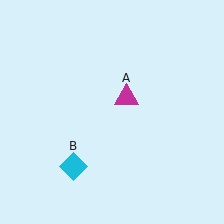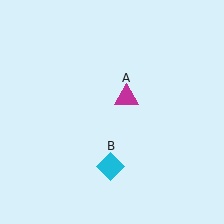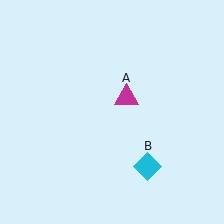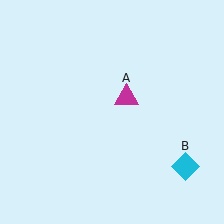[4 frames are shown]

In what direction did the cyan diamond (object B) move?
The cyan diamond (object B) moved right.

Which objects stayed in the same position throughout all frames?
Magenta triangle (object A) remained stationary.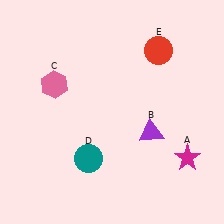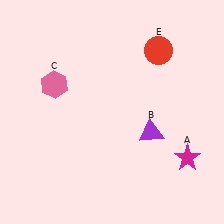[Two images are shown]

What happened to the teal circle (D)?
The teal circle (D) was removed in Image 2. It was in the bottom-left area of Image 1.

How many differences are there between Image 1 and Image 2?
There is 1 difference between the two images.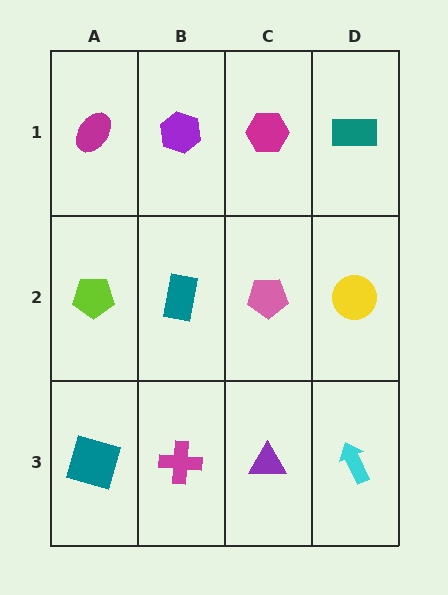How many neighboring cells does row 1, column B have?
3.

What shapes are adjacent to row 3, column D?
A yellow circle (row 2, column D), a purple triangle (row 3, column C).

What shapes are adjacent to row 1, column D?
A yellow circle (row 2, column D), a magenta hexagon (row 1, column C).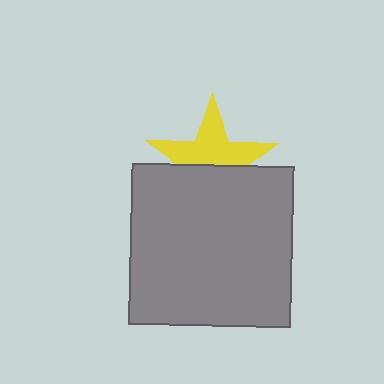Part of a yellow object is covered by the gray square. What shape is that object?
It is a star.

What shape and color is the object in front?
The object in front is a gray square.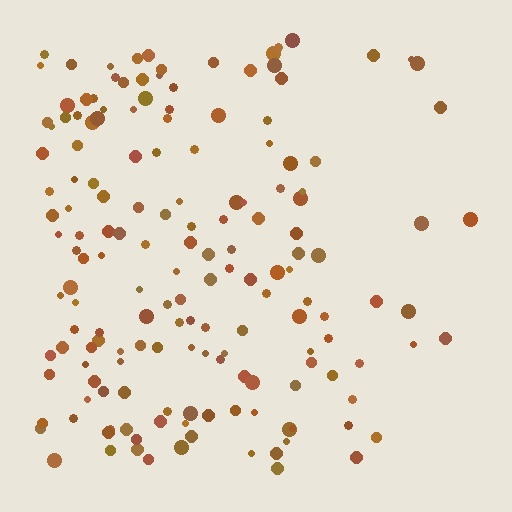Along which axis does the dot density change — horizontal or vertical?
Horizontal.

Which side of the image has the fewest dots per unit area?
The right.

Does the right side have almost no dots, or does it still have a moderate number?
Still a moderate number, just noticeably fewer than the left.